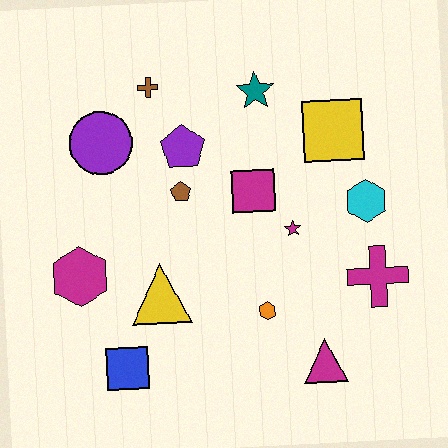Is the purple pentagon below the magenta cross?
No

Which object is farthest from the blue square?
The yellow square is farthest from the blue square.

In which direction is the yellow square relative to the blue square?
The yellow square is above the blue square.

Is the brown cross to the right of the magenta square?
No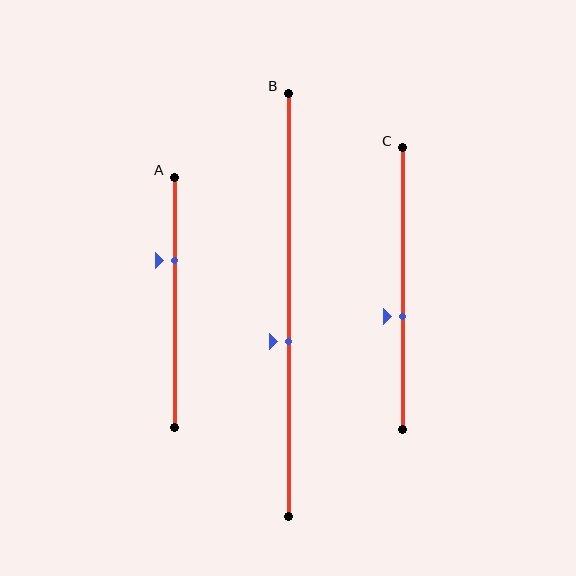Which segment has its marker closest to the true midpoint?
Segment B has its marker closest to the true midpoint.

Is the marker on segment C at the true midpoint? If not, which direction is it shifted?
No, the marker on segment C is shifted downward by about 10% of the segment length.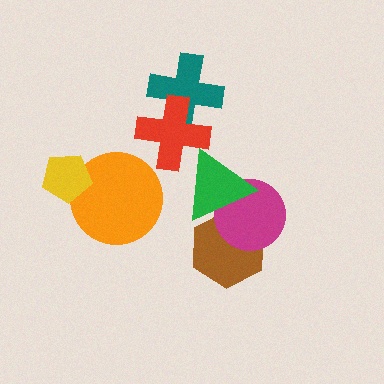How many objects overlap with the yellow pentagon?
1 object overlaps with the yellow pentagon.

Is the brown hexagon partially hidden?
Yes, it is partially covered by another shape.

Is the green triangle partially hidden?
No, no other shape covers it.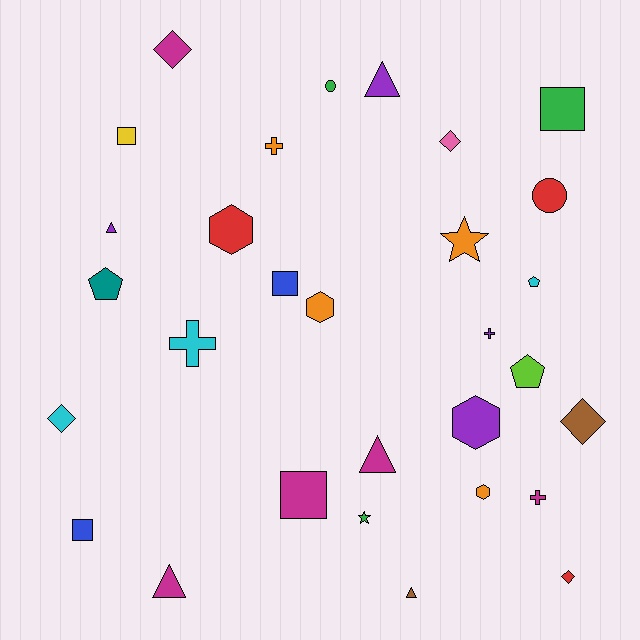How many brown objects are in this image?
There are 2 brown objects.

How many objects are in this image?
There are 30 objects.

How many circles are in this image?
There are 2 circles.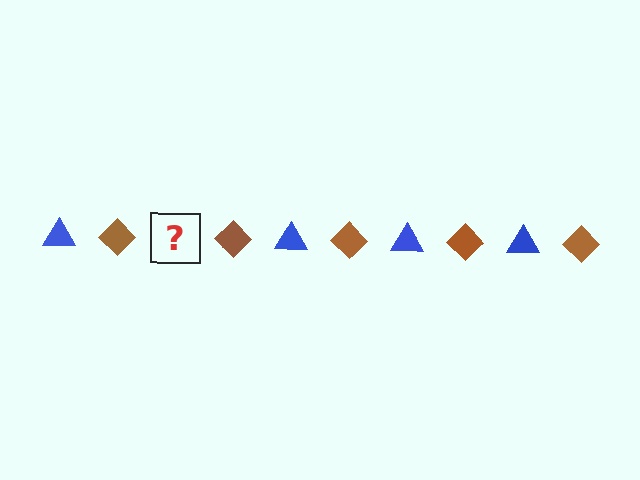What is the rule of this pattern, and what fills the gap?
The rule is that the pattern alternates between blue triangle and brown diamond. The gap should be filled with a blue triangle.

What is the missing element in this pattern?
The missing element is a blue triangle.